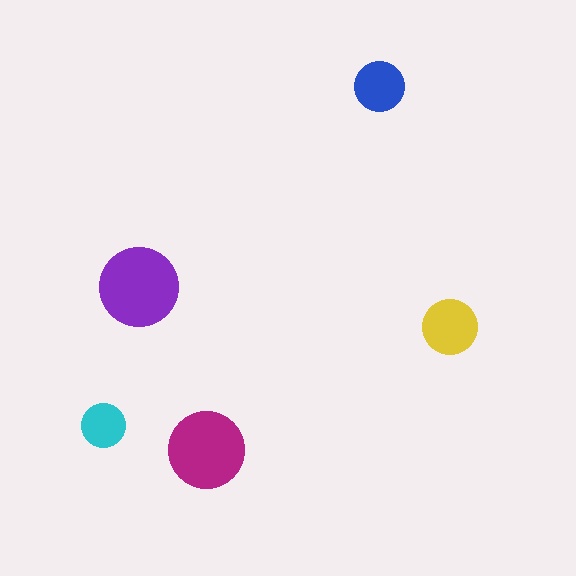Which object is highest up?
The blue circle is topmost.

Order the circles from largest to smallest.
the purple one, the magenta one, the yellow one, the blue one, the cyan one.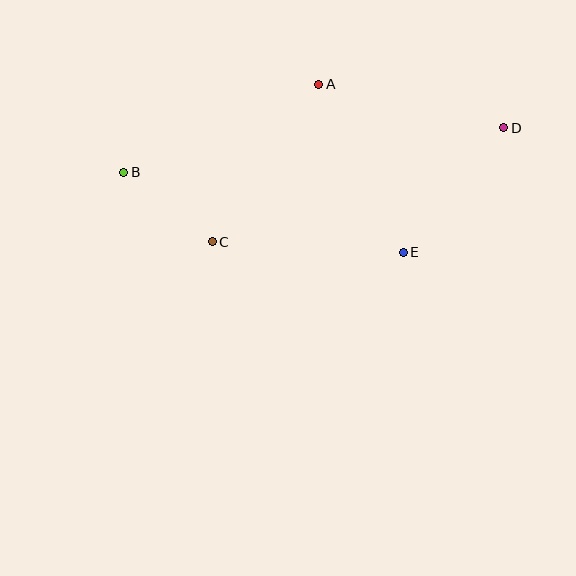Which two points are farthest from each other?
Points B and D are farthest from each other.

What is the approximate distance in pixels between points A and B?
The distance between A and B is approximately 214 pixels.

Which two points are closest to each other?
Points B and C are closest to each other.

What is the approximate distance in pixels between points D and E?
The distance between D and E is approximately 160 pixels.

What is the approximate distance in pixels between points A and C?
The distance between A and C is approximately 190 pixels.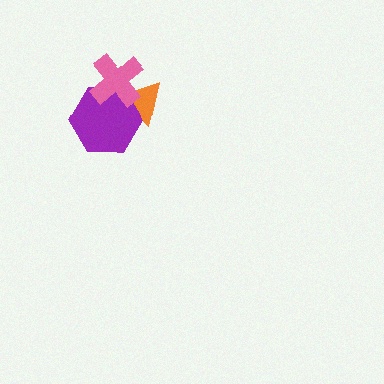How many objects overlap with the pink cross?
2 objects overlap with the pink cross.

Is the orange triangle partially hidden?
Yes, it is partially covered by another shape.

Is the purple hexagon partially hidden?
Yes, it is partially covered by another shape.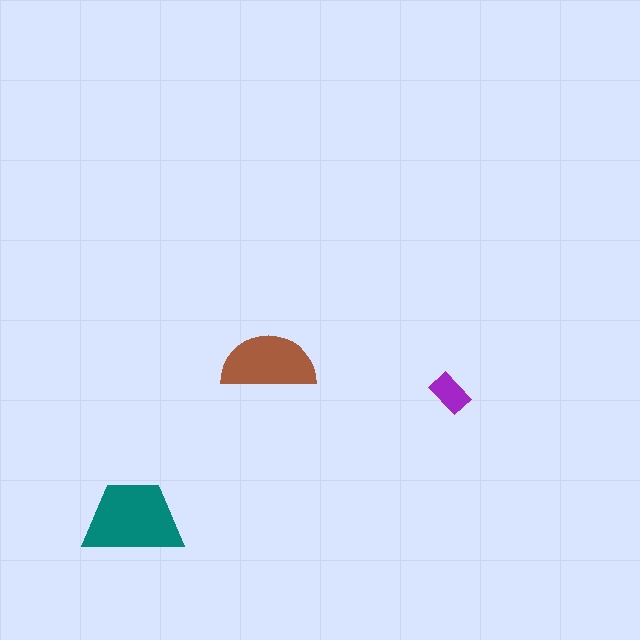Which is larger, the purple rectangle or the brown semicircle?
The brown semicircle.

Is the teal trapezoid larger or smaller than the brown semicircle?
Larger.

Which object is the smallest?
The purple rectangle.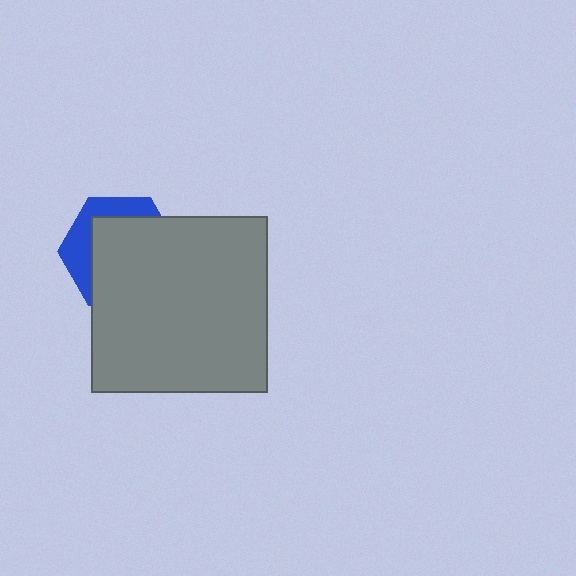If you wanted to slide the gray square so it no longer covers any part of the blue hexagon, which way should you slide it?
Slide it toward the lower-right — that is the most direct way to separate the two shapes.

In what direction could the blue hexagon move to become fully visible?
The blue hexagon could move toward the upper-left. That would shift it out from behind the gray square entirely.